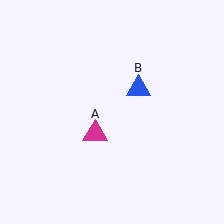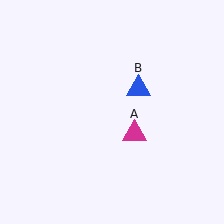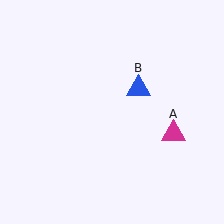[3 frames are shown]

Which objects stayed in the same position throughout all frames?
Blue triangle (object B) remained stationary.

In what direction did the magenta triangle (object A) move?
The magenta triangle (object A) moved right.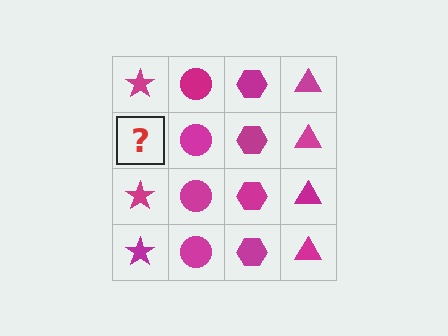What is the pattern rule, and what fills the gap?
The rule is that each column has a consistent shape. The gap should be filled with a magenta star.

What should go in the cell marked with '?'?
The missing cell should contain a magenta star.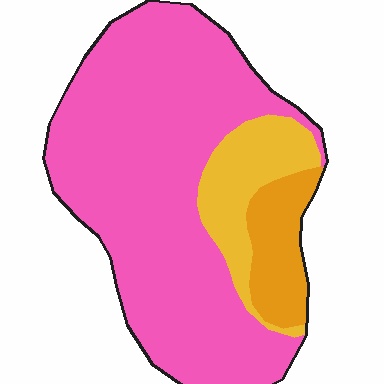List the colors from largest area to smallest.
From largest to smallest: pink, yellow, orange.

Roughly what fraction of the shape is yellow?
Yellow takes up about one eighth (1/8) of the shape.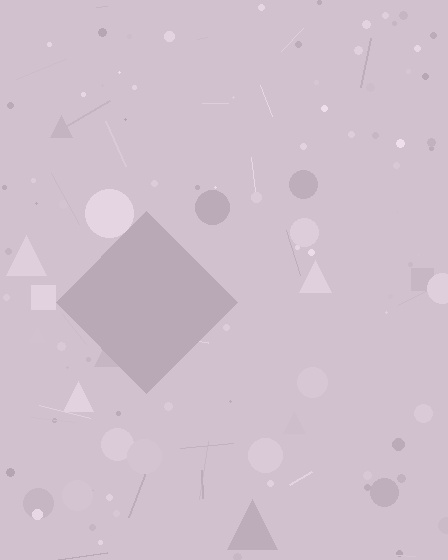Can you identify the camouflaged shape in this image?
The camouflaged shape is a diamond.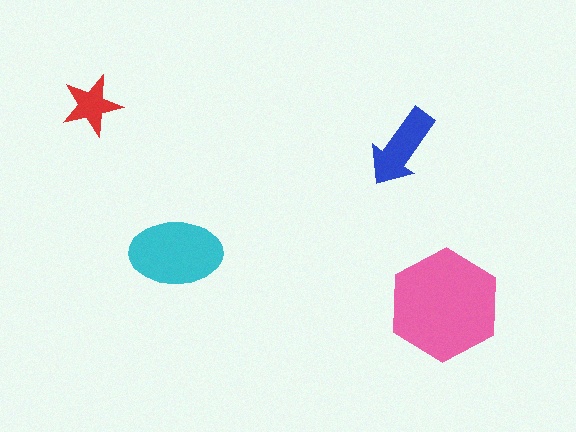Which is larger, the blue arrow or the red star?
The blue arrow.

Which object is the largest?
The pink hexagon.